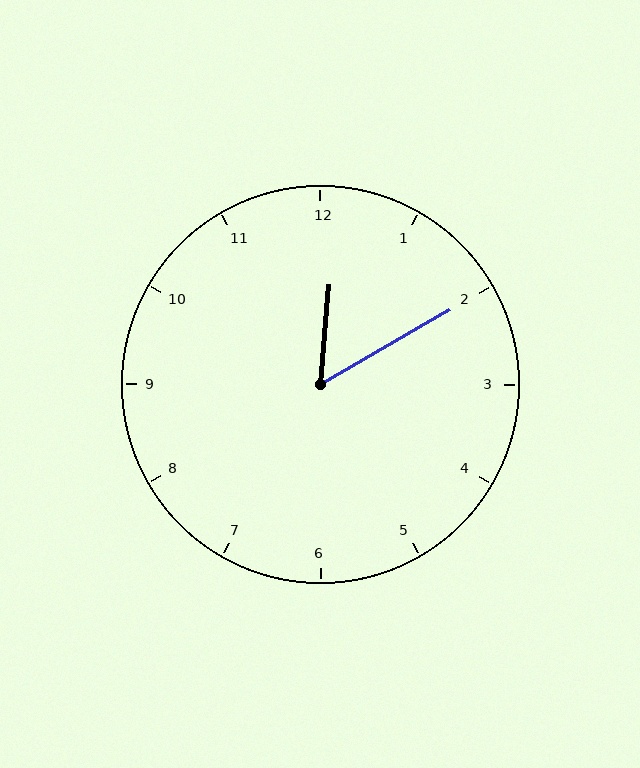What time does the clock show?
12:10.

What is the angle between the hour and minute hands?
Approximately 55 degrees.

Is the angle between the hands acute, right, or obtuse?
It is acute.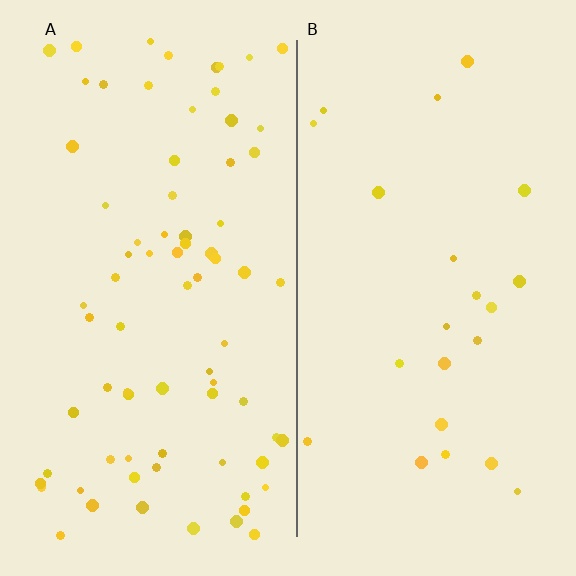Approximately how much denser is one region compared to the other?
Approximately 3.3× — region A over region B.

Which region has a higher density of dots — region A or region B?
A (the left).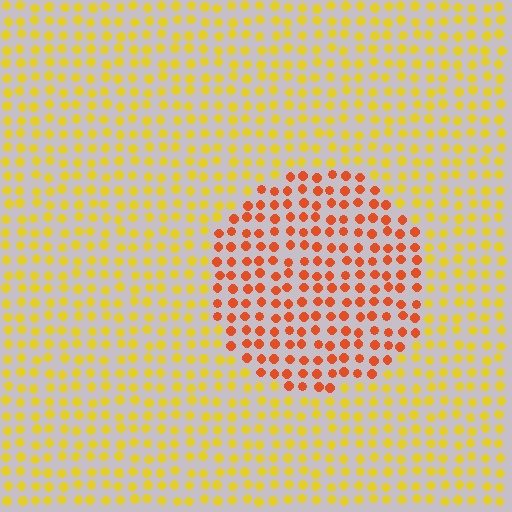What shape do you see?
I see a circle.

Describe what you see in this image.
The image is filled with small yellow elements in a uniform arrangement. A circle-shaped region is visible where the elements are tinted to a slightly different hue, forming a subtle color boundary.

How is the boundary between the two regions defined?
The boundary is defined purely by a slight shift in hue (about 41 degrees). Spacing, size, and orientation are identical on both sides.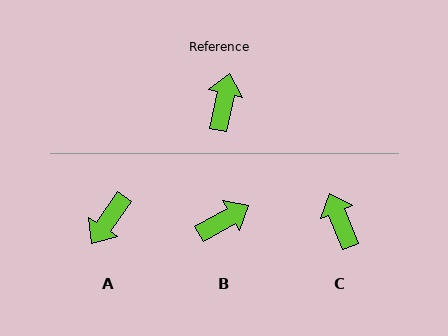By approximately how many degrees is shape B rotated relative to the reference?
Approximately 49 degrees clockwise.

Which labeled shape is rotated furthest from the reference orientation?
A, about 157 degrees away.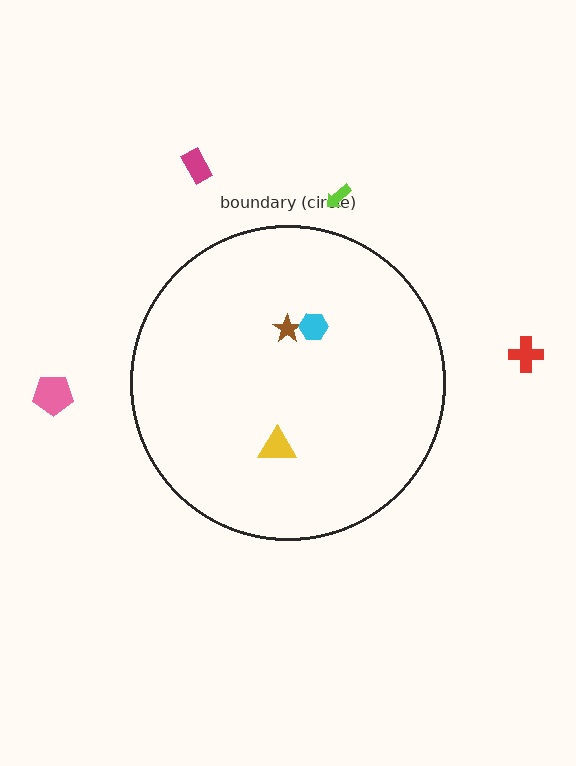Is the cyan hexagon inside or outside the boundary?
Inside.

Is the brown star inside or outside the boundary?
Inside.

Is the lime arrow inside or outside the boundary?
Outside.